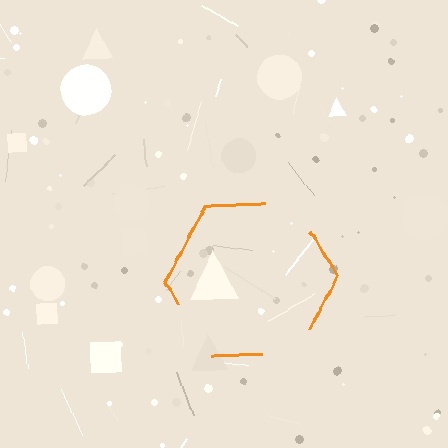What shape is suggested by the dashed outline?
The dashed outline suggests a hexagon.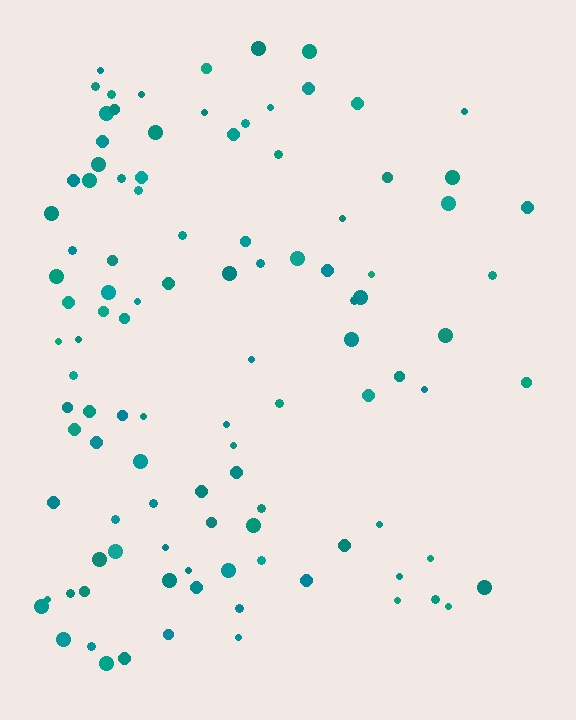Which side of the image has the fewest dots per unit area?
The right.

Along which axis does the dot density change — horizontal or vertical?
Horizontal.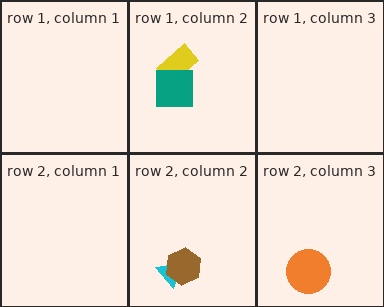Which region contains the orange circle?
The row 2, column 3 region.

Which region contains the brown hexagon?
The row 2, column 2 region.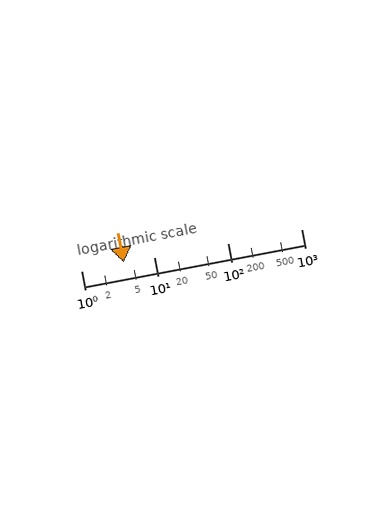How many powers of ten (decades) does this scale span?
The scale spans 3 decades, from 1 to 1000.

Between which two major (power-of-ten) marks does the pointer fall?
The pointer is between 1 and 10.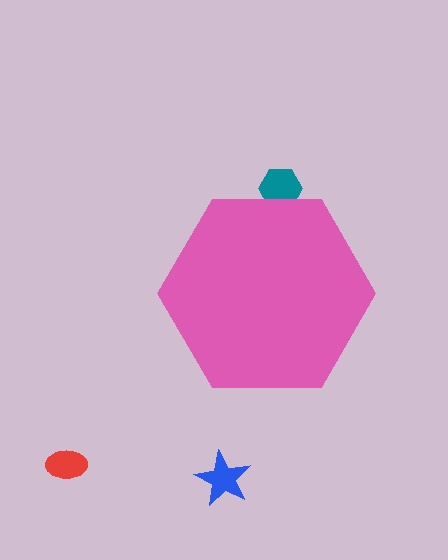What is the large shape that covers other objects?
A pink hexagon.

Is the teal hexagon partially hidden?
Yes, the teal hexagon is partially hidden behind the pink hexagon.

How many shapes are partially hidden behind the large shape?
1 shape is partially hidden.